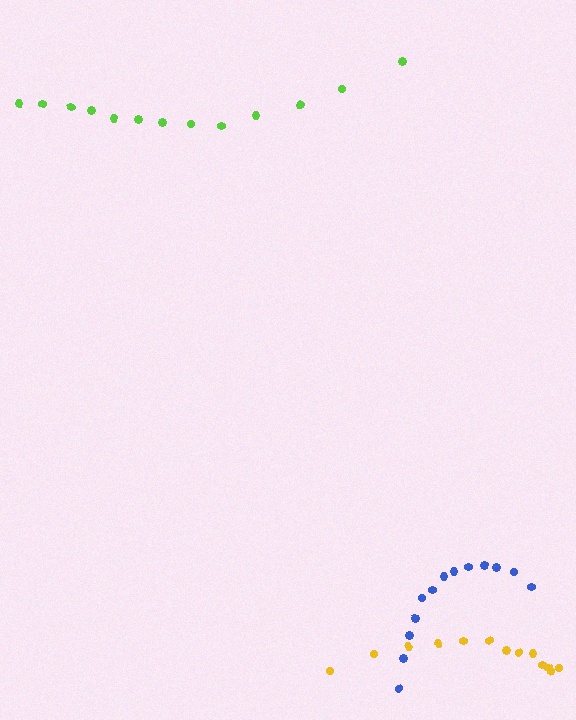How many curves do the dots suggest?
There are 3 distinct paths.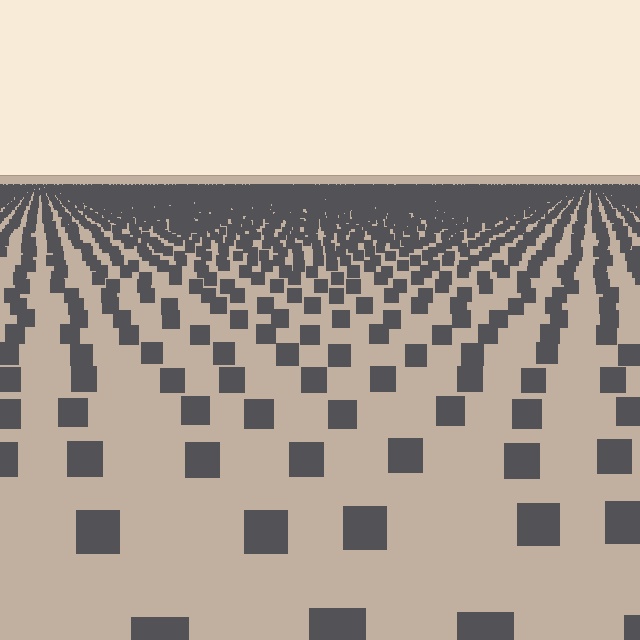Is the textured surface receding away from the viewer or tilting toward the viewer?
The surface is receding away from the viewer. Texture elements get smaller and denser toward the top.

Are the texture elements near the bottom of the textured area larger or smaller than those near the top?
Larger. Near the bottom, elements are closer to the viewer and appear at a bigger on-screen size.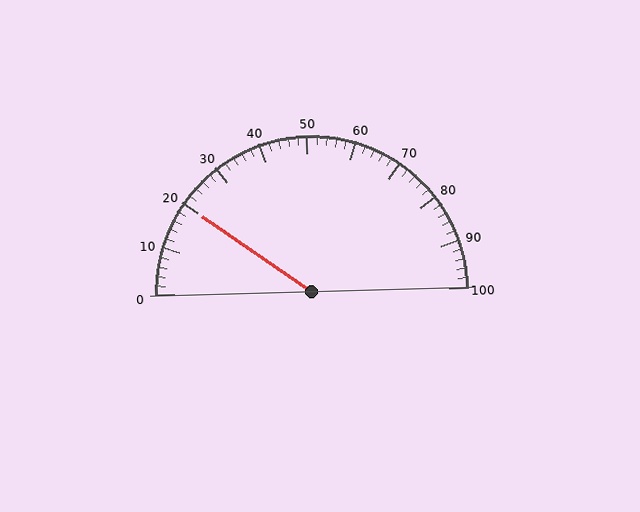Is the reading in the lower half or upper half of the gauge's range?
The reading is in the lower half of the range (0 to 100).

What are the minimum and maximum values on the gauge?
The gauge ranges from 0 to 100.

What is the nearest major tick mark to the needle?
The nearest major tick mark is 20.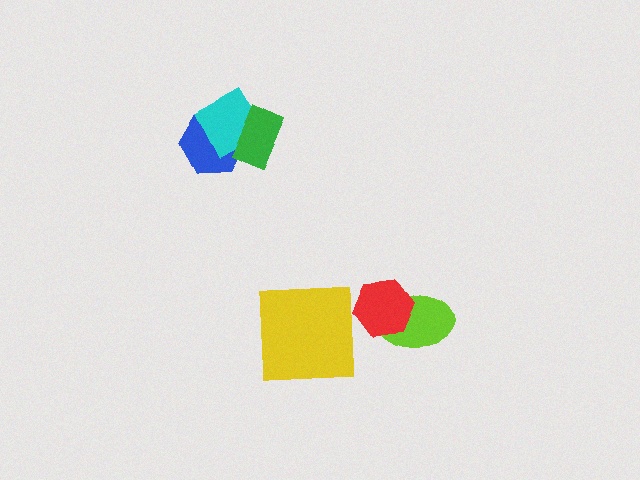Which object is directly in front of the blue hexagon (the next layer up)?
The cyan square is directly in front of the blue hexagon.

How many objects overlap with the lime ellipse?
1 object overlaps with the lime ellipse.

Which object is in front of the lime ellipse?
The red hexagon is in front of the lime ellipse.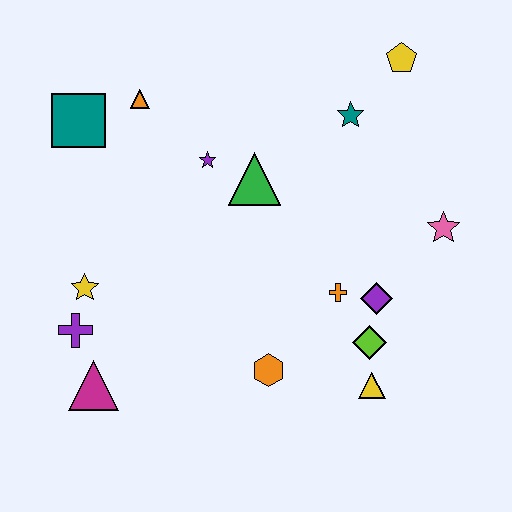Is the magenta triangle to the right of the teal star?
No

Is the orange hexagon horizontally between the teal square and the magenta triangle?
No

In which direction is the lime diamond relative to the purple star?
The lime diamond is below the purple star.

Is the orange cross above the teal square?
No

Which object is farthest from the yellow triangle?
The teal square is farthest from the yellow triangle.